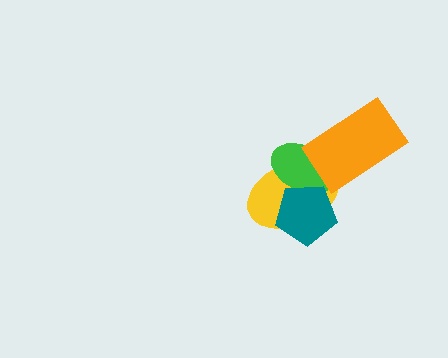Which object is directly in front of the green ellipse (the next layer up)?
The teal pentagon is directly in front of the green ellipse.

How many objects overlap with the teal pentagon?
2 objects overlap with the teal pentagon.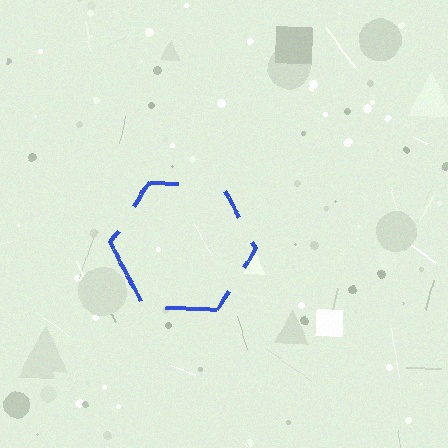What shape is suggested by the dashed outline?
The dashed outline suggests a hexagon.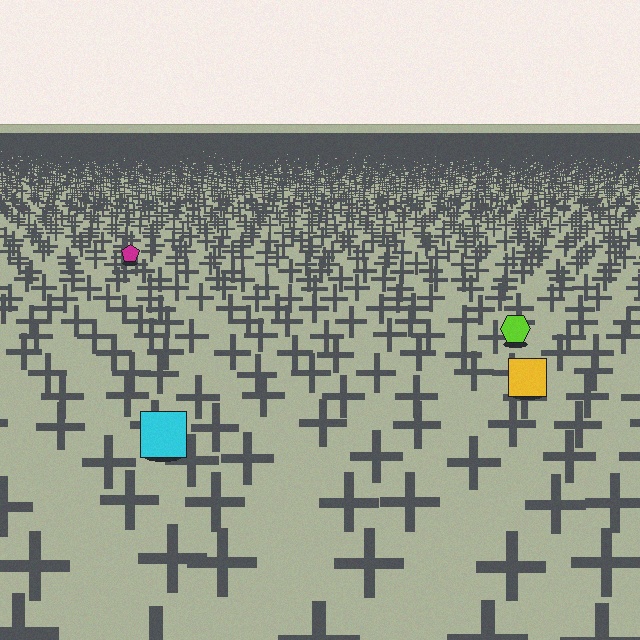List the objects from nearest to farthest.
From nearest to farthest: the cyan square, the yellow square, the lime hexagon, the magenta pentagon.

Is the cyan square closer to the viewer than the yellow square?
Yes. The cyan square is closer — you can tell from the texture gradient: the ground texture is coarser near it.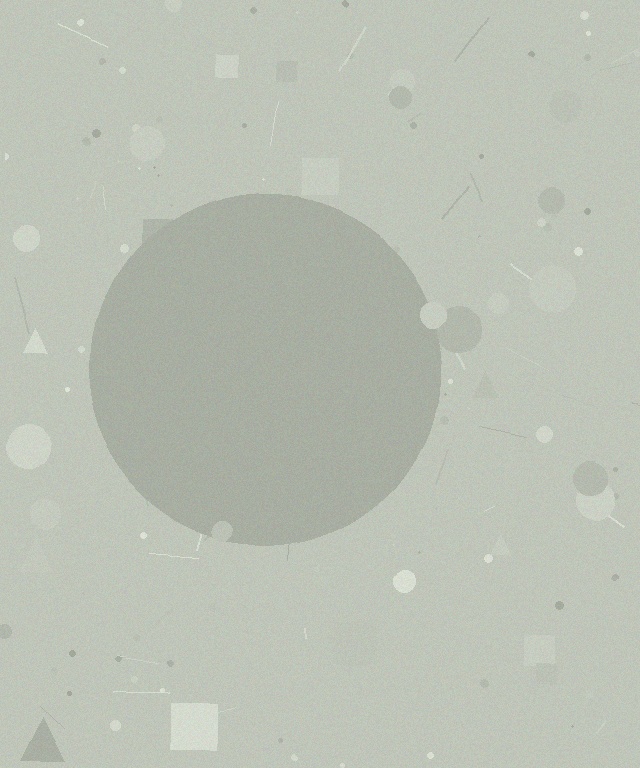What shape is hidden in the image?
A circle is hidden in the image.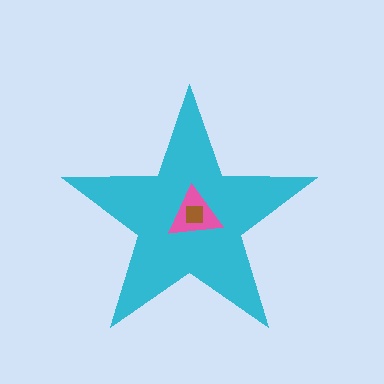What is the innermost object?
The brown square.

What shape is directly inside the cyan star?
The pink triangle.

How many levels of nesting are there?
3.